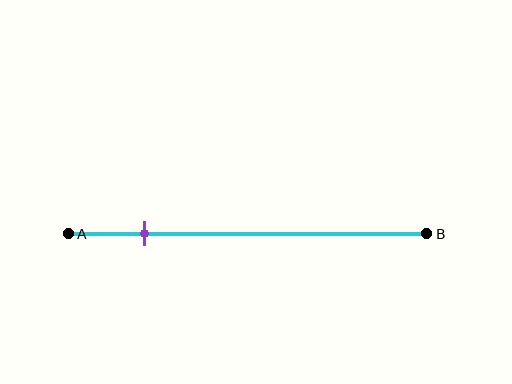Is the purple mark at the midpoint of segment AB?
No, the mark is at about 20% from A, not at the 50% midpoint.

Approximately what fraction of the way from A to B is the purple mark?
The purple mark is approximately 20% of the way from A to B.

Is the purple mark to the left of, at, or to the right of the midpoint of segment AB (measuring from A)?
The purple mark is to the left of the midpoint of segment AB.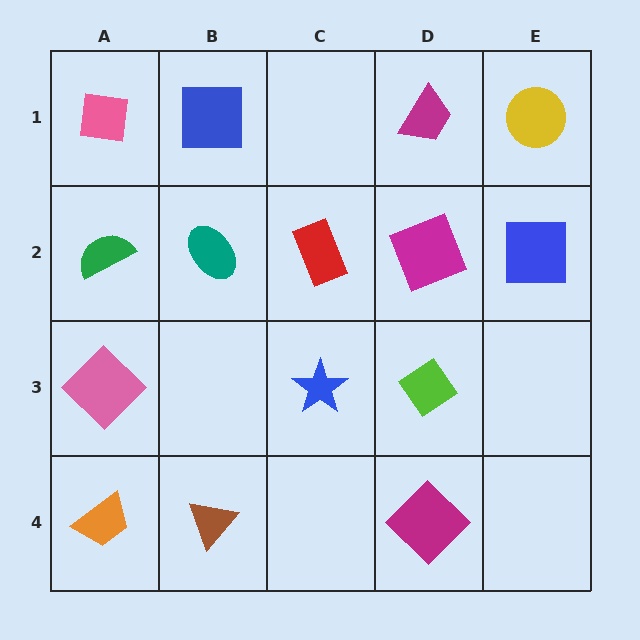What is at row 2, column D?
A magenta square.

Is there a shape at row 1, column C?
No, that cell is empty.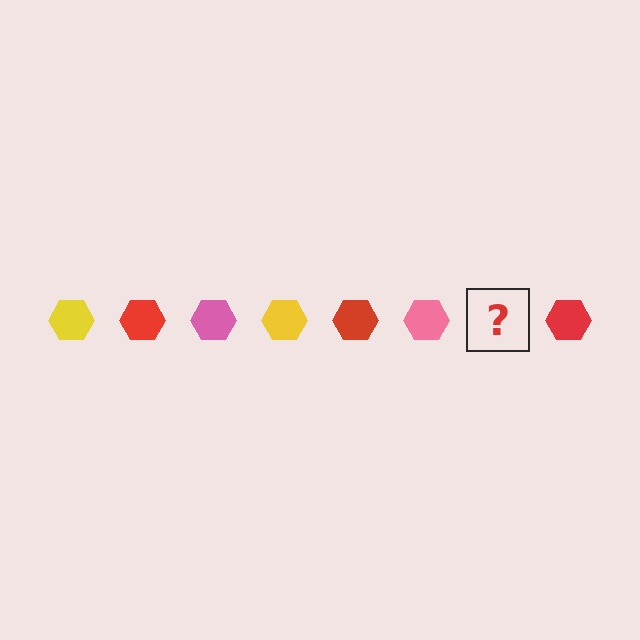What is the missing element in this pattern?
The missing element is a yellow hexagon.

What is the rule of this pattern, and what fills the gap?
The rule is that the pattern cycles through yellow, red, pink hexagons. The gap should be filled with a yellow hexagon.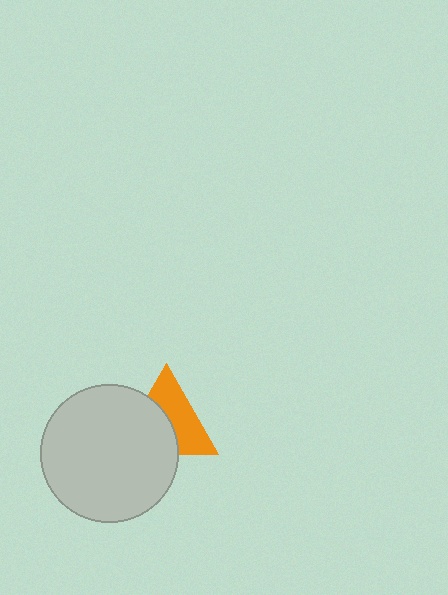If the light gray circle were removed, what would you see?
You would see the complete orange triangle.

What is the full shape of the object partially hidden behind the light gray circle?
The partially hidden object is an orange triangle.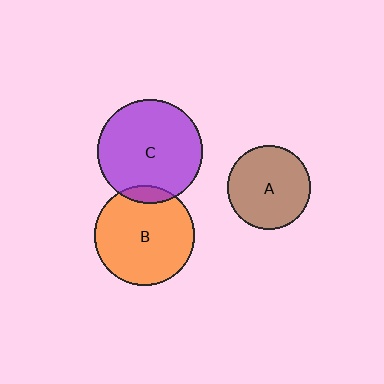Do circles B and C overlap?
Yes.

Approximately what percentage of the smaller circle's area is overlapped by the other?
Approximately 10%.